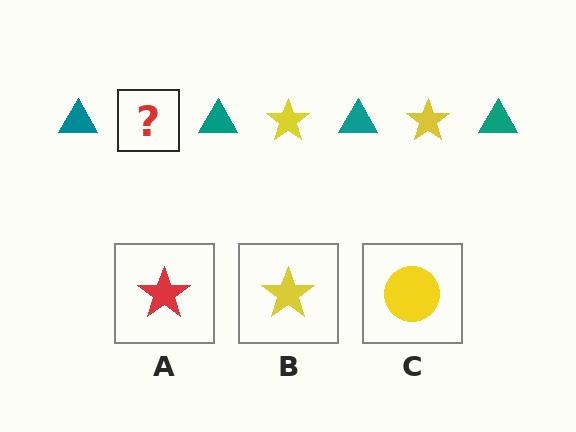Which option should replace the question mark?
Option B.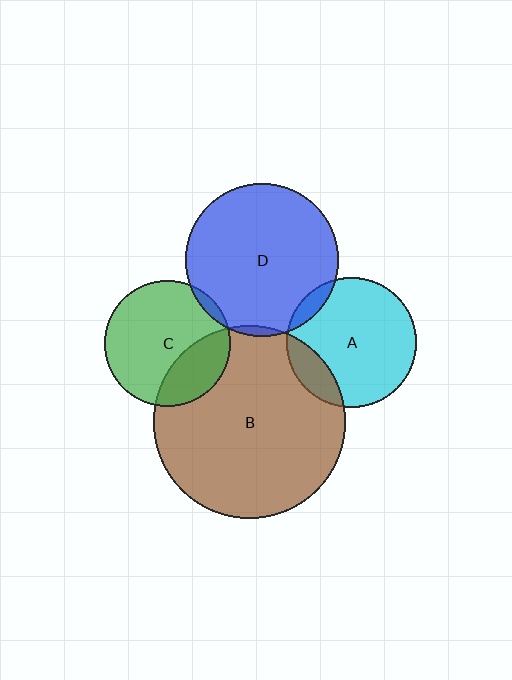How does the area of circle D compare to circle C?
Approximately 1.5 times.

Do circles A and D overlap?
Yes.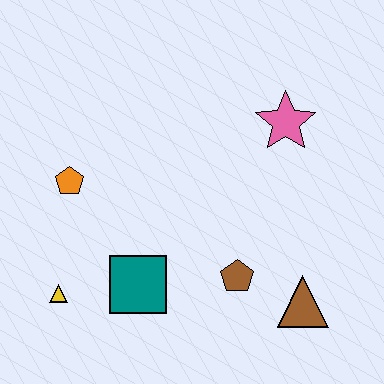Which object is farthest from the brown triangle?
The orange pentagon is farthest from the brown triangle.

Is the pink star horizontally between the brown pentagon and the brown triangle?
Yes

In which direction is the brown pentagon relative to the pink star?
The brown pentagon is below the pink star.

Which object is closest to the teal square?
The yellow triangle is closest to the teal square.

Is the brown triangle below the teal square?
Yes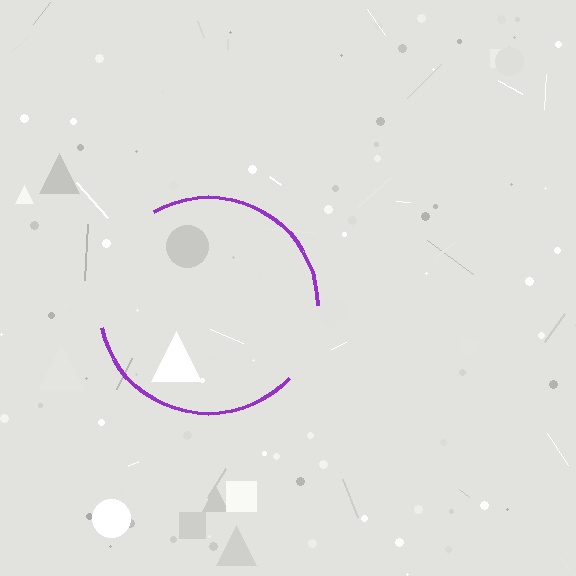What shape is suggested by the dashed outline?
The dashed outline suggests a circle.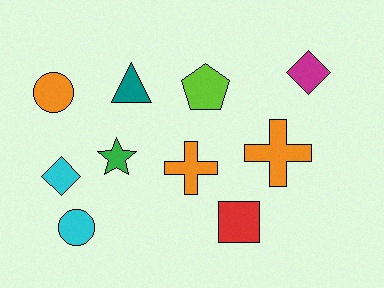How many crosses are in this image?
There are 2 crosses.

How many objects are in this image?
There are 10 objects.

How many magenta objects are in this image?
There is 1 magenta object.